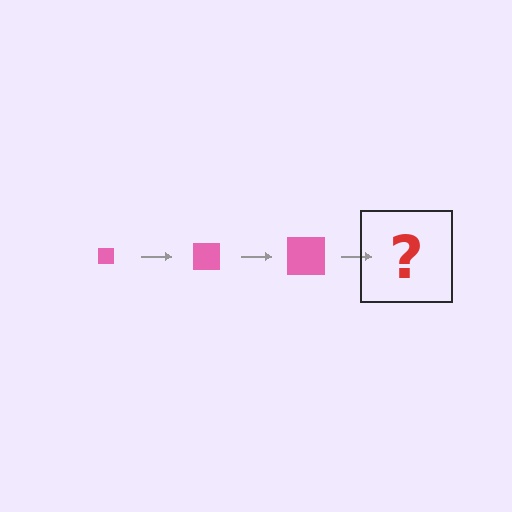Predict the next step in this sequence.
The next step is a pink square, larger than the previous one.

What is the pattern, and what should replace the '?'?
The pattern is that the square gets progressively larger each step. The '?' should be a pink square, larger than the previous one.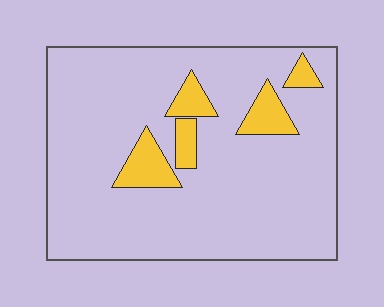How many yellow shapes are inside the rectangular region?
5.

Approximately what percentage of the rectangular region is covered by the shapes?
Approximately 10%.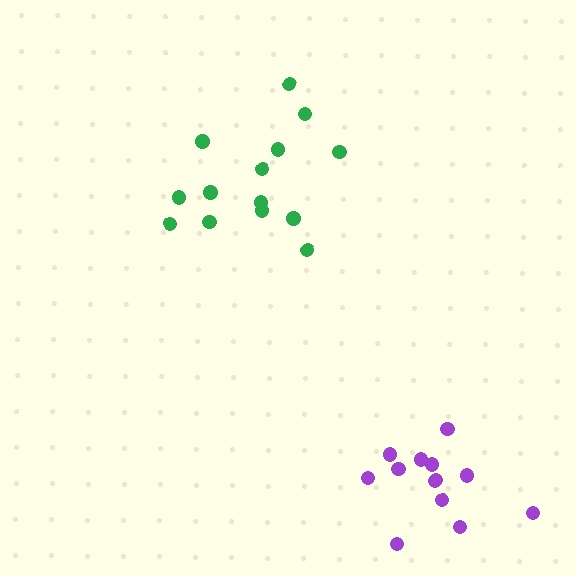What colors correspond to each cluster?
The clusters are colored: green, purple.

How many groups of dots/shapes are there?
There are 2 groups.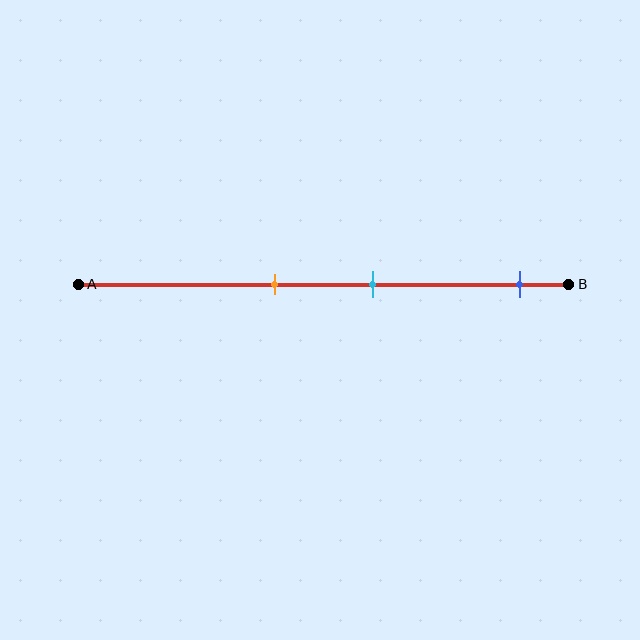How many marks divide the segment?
There are 3 marks dividing the segment.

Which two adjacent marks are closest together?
The orange and cyan marks are the closest adjacent pair.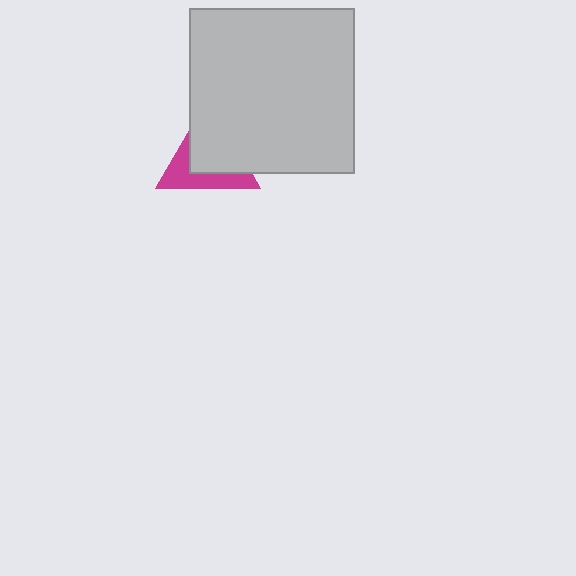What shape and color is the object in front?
The object in front is a light gray square.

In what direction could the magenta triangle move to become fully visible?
The magenta triangle could move toward the lower-left. That would shift it out from behind the light gray square entirely.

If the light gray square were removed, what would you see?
You would see the complete magenta triangle.